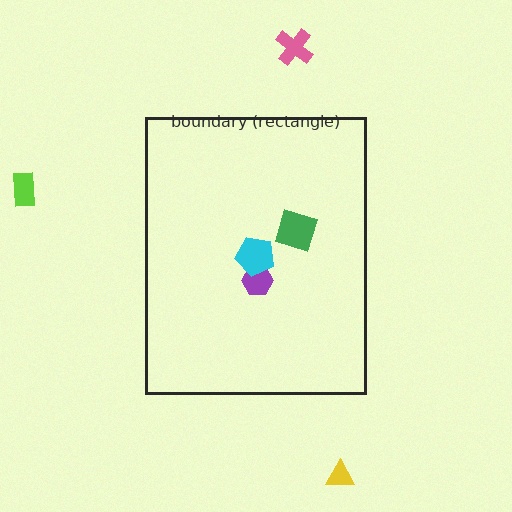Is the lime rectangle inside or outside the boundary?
Outside.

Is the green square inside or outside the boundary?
Inside.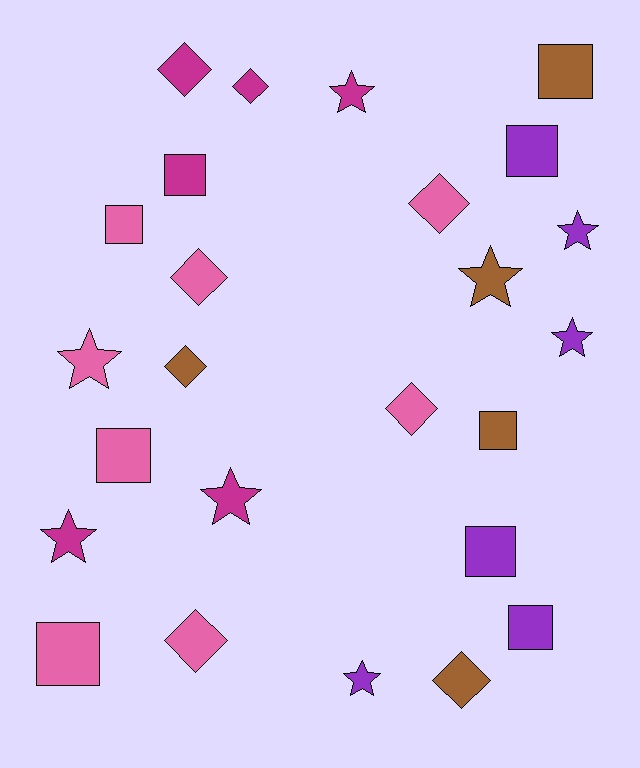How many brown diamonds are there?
There are 2 brown diamonds.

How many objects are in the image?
There are 25 objects.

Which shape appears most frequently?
Square, with 9 objects.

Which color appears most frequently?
Pink, with 8 objects.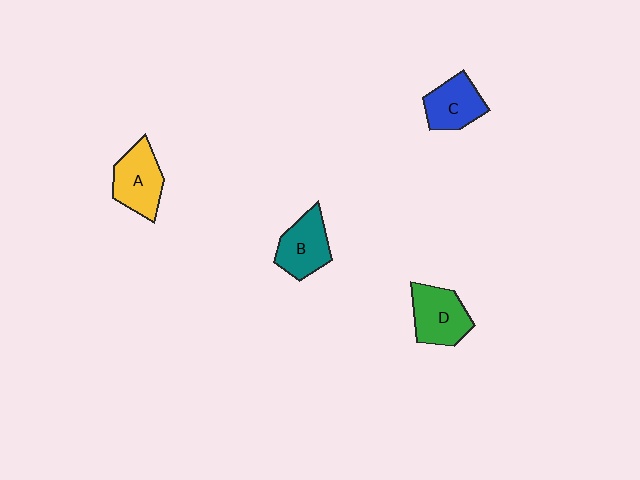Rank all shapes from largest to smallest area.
From largest to smallest: D (green), A (yellow), B (teal), C (blue).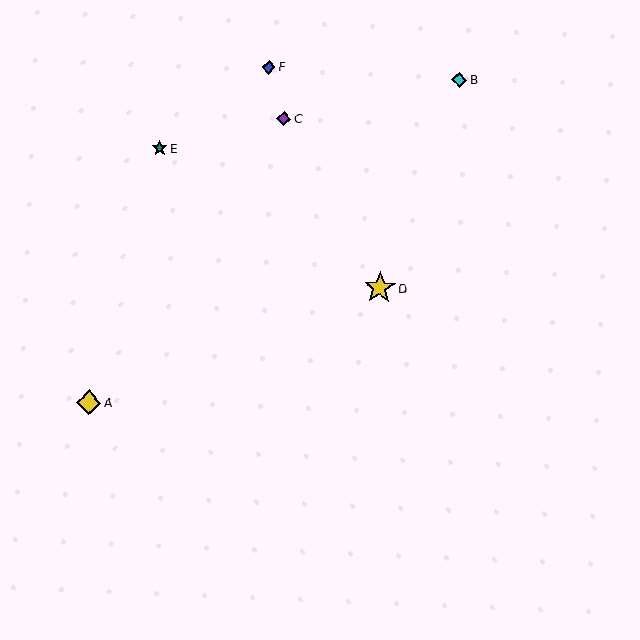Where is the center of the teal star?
The center of the teal star is at (160, 148).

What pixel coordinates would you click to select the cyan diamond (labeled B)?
Click at (459, 80) to select the cyan diamond B.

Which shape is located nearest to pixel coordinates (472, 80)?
The cyan diamond (labeled B) at (459, 80) is nearest to that location.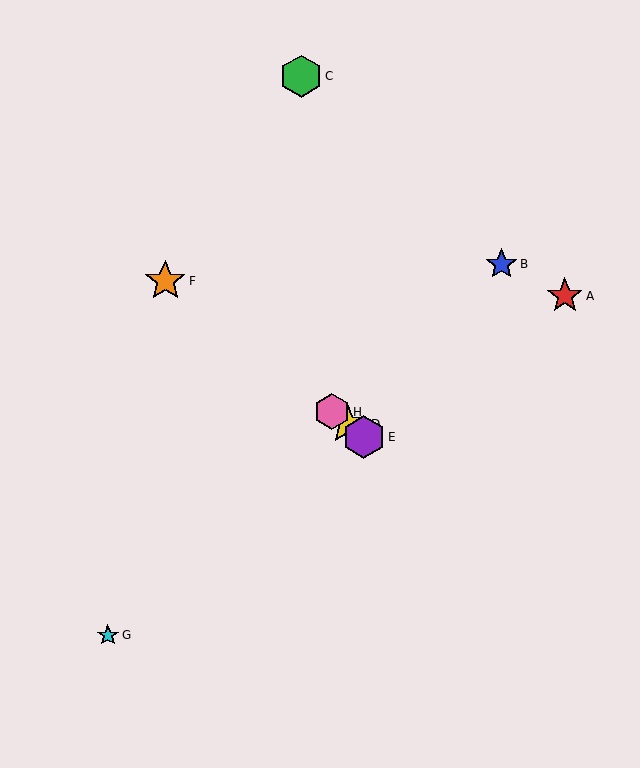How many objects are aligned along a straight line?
4 objects (D, E, F, H) are aligned along a straight line.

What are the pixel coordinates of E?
Object E is at (364, 437).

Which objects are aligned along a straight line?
Objects D, E, F, H are aligned along a straight line.